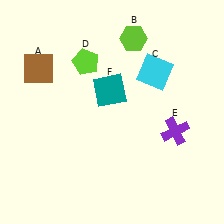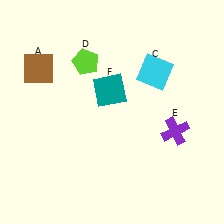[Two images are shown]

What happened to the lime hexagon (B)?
The lime hexagon (B) was removed in Image 2. It was in the top-right area of Image 1.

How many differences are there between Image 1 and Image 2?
There is 1 difference between the two images.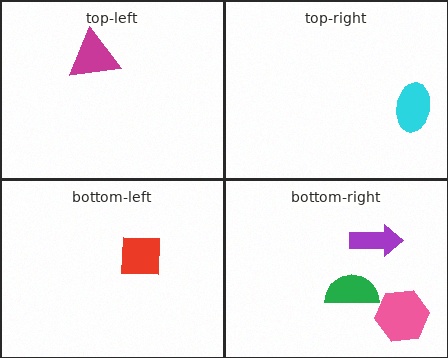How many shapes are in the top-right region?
1.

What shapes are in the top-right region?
The cyan ellipse.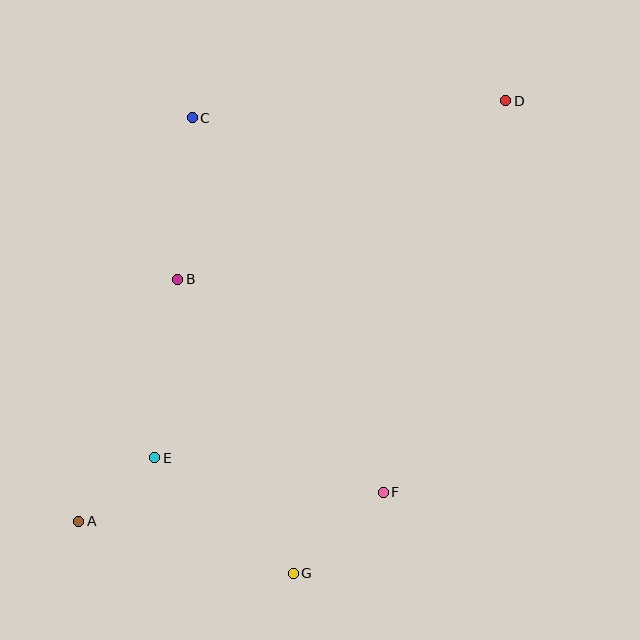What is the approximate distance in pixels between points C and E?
The distance between C and E is approximately 342 pixels.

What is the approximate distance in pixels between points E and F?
The distance between E and F is approximately 231 pixels.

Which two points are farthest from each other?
Points A and D are farthest from each other.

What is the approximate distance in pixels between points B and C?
The distance between B and C is approximately 162 pixels.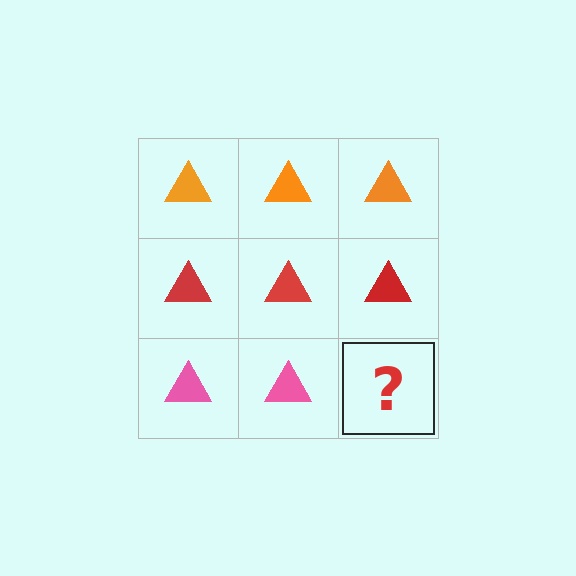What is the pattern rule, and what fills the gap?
The rule is that each row has a consistent color. The gap should be filled with a pink triangle.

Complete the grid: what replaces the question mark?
The question mark should be replaced with a pink triangle.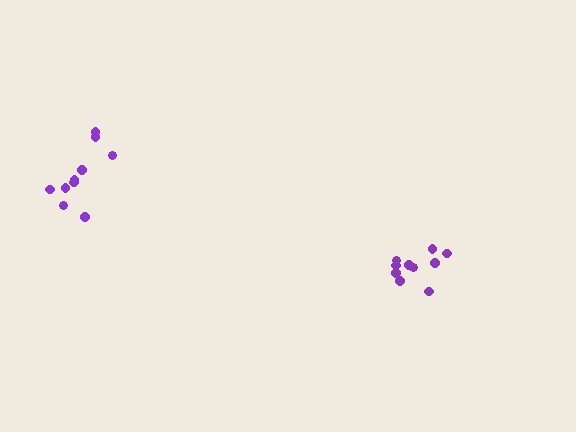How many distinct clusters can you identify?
There are 2 distinct clusters.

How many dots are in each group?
Group 1: 10 dots, Group 2: 10 dots (20 total).